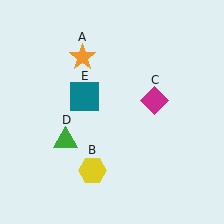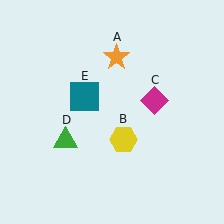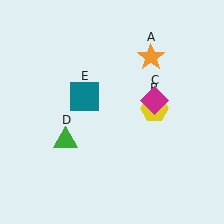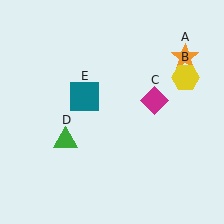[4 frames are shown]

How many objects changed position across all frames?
2 objects changed position: orange star (object A), yellow hexagon (object B).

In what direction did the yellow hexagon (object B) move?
The yellow hexagon (object B) moved up and to the right.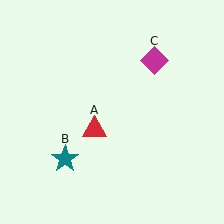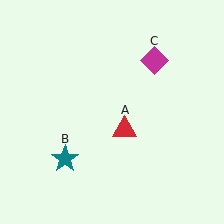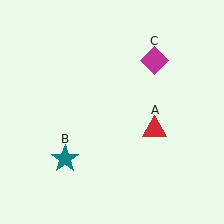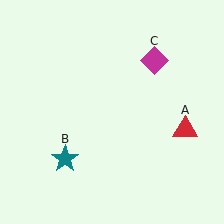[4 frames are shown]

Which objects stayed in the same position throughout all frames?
Teal star (object B) and magenta diamond (object C) remained stationary.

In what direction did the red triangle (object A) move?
The red triangle (object A) moved right.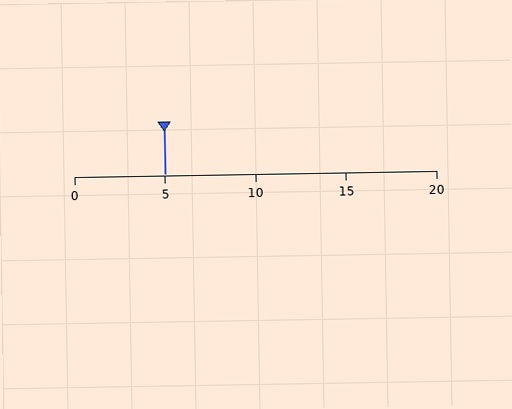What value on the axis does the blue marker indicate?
The marker indicates approximately 5.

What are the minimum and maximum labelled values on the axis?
The axis runs from 0 to 20.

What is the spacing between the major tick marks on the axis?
The major ticks are spaced 5 apart.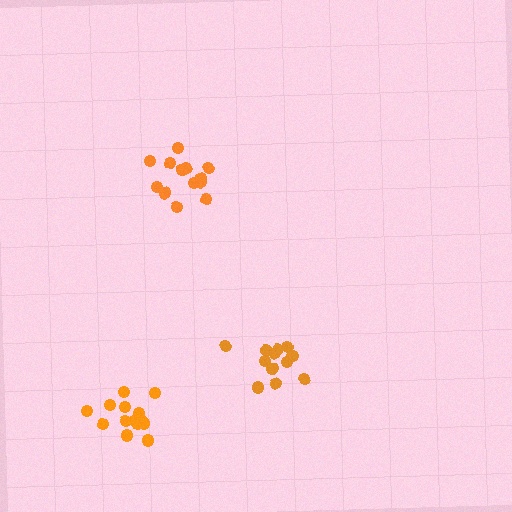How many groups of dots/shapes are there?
There are 3 groups.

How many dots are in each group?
Group 1: 13 dots, Group 2: 12 dots, Group 3: 14 dots (39 total).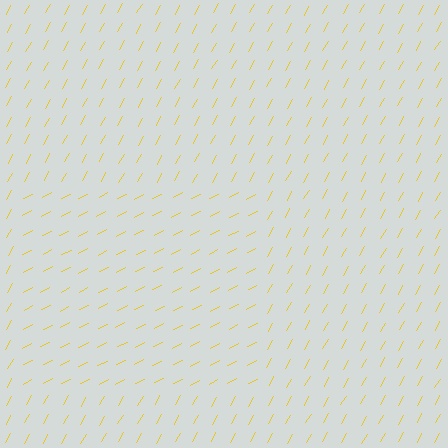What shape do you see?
I see a rectangle.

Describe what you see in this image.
The image is filled with small yellow line segments. A rectangle region in the image has lines oriented differently from the surrounding lines, creating a visible texture boundary.